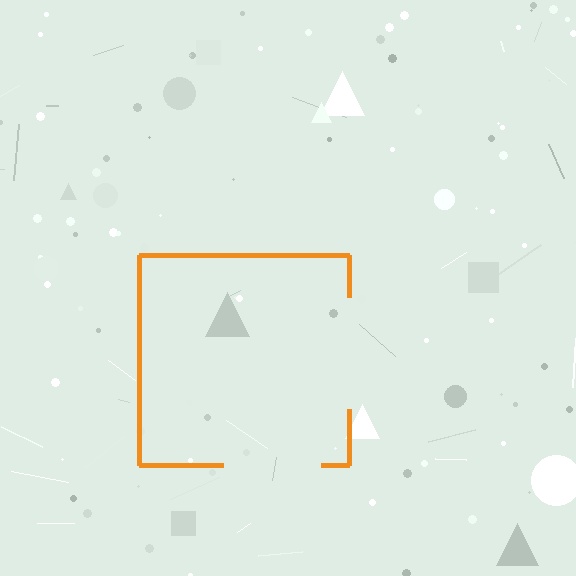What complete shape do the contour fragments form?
The contour fragments form a square.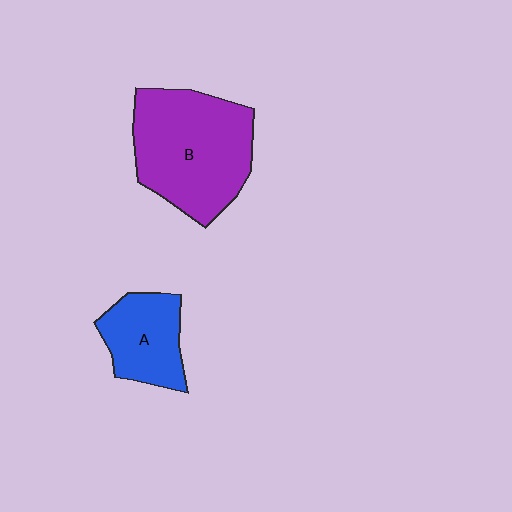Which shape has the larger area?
Shape B (purple).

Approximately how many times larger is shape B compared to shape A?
Approximately 1.9 times.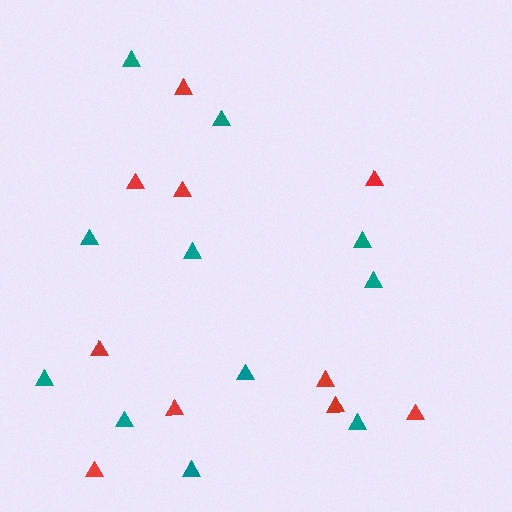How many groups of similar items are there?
There are 2 groups: one group of teal triangles (11) and one group of red triangles (10).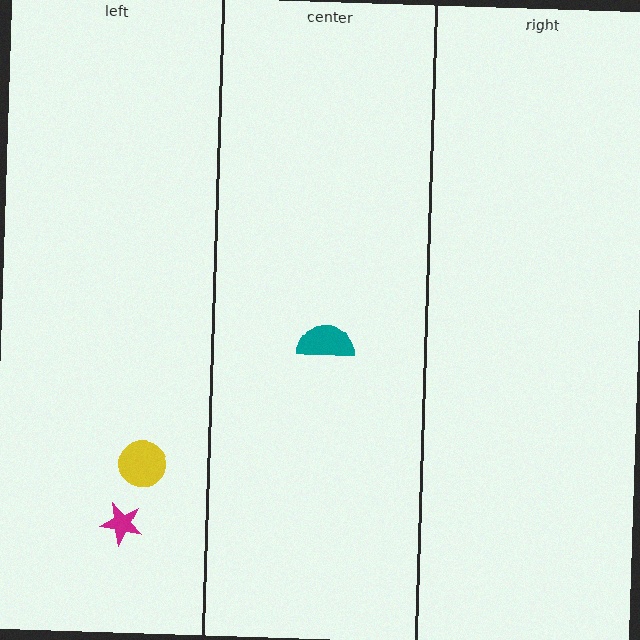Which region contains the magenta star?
The left region.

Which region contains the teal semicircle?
The center region.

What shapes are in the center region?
The teal semicircle.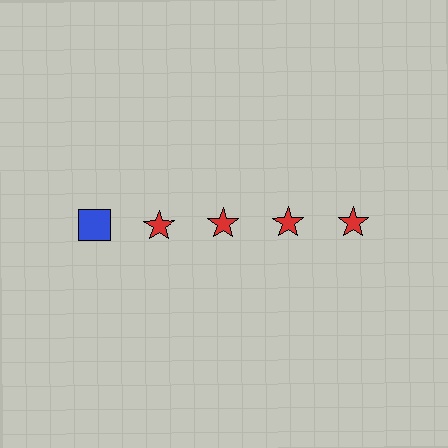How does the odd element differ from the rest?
It differs in both color (blue instead of red) and shape (square instead of star).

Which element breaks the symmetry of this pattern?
The blue square in the top row, leftmost column breaks the symmetry. All other shapes are red stars.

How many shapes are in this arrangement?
There are 5 shapes arranged in a grid pattern.